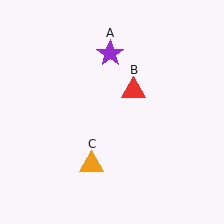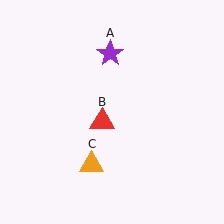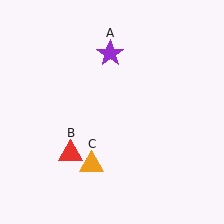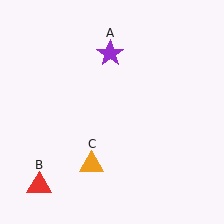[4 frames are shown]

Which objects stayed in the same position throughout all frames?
Purple star (object A) and orange triangle (object C) remained stationary.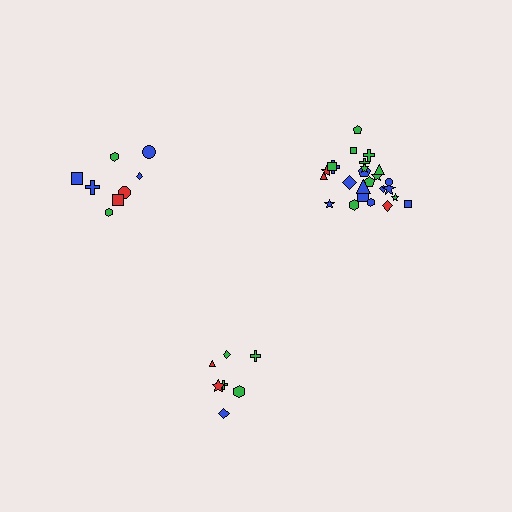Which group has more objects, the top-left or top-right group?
The top-right group.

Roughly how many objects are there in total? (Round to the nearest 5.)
Roughly 40 objects in total.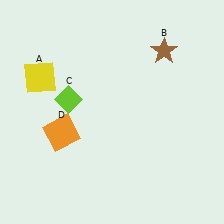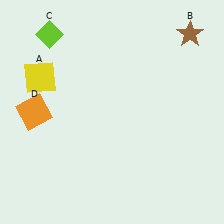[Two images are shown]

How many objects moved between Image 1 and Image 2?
3 objects moved between the two images.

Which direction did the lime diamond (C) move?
The lime diamond (C) moved up.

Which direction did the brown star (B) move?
The brown star (B) moved right.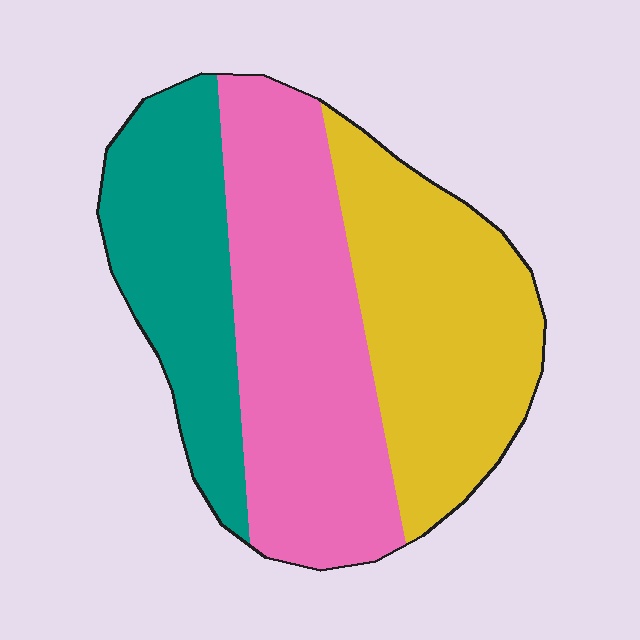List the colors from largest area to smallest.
From largest to smallest: pink, yellow, teal.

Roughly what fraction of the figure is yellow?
Yellow covers roughly 35% of the figure.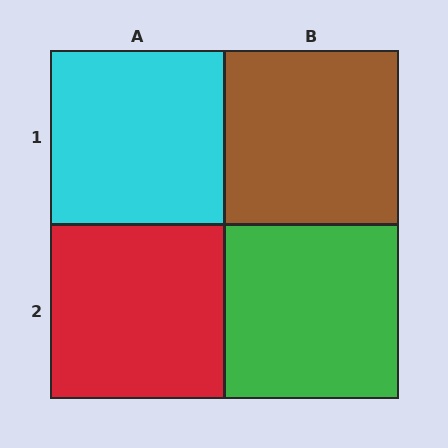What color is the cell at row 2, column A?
Red.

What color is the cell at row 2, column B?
Green.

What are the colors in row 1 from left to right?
Cyan, brown.